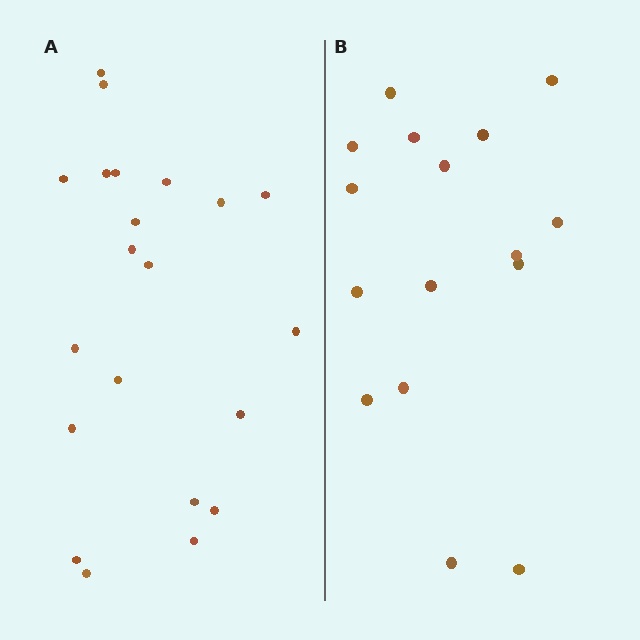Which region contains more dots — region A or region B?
Region A (the left region) has more dots.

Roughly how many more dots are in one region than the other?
Region A has about 5 more dots than region B.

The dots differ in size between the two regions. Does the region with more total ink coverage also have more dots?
No. Region B has more total ink coverage because its dots are larger, but region A actually contains more individual dots. Total area can be misleading — the number of items is what matters here.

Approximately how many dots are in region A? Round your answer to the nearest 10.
About 20 dots. (The exact count is 21, which rounds to 20.)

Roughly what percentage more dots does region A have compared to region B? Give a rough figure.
About 30% more.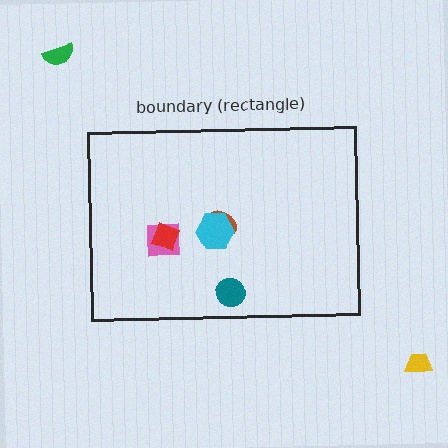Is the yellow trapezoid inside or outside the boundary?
Outside.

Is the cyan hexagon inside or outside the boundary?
Inside.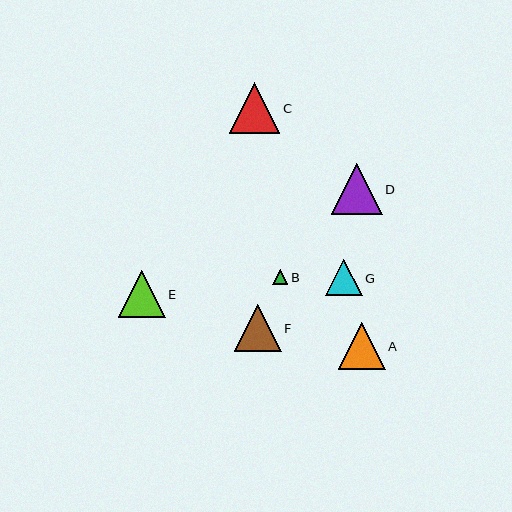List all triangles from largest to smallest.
From largest to smallest: D, C, F, A, E, G, B.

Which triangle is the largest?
Triangle D is the largest with a size of approximately 51 pixels.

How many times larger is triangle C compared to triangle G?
Triangle C is approximately 1.4 times the size of triangle G.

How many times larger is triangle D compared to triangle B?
Triangle D is approximately 3.4 times the size of triangle B.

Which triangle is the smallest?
Triangle B is the smallest with a size of approximately 15 pixels.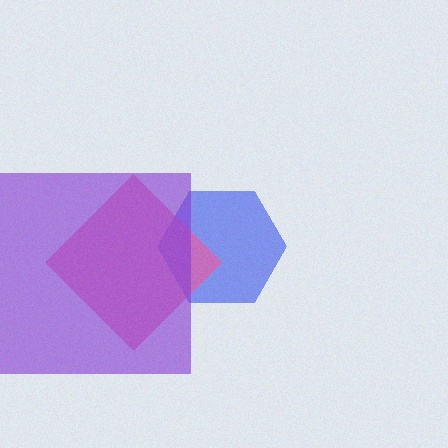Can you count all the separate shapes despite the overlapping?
Yes, there are 3 separate shapes.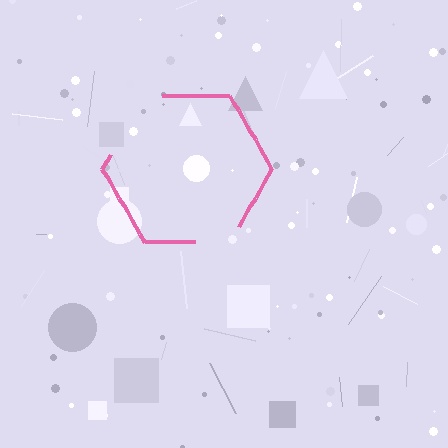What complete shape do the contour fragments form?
The contour fragments form a hexagon.